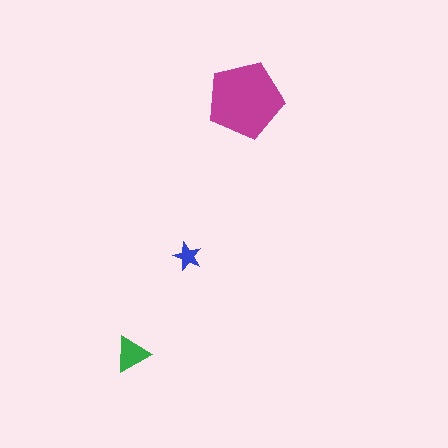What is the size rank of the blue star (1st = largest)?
3rd.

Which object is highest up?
The magenta pentagon is topmost.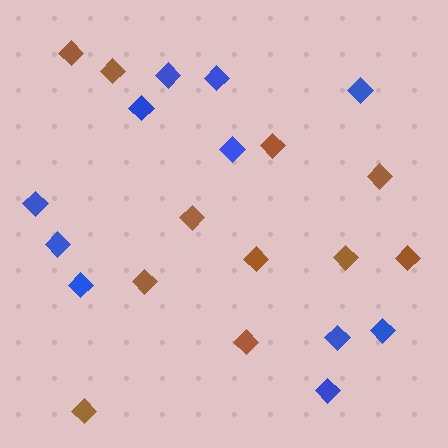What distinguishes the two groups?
There are 2 groups: one group of blue diamonds (11) and one group of brown diamonds (11).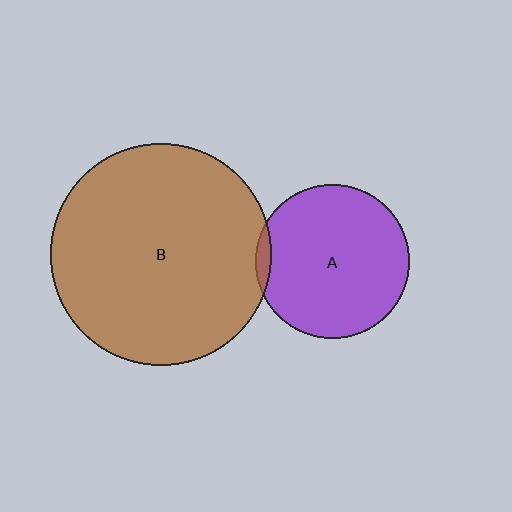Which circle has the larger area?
Circle B (brown).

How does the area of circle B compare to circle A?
Approximately 2.1 times.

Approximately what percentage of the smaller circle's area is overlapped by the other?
Approximately 5%.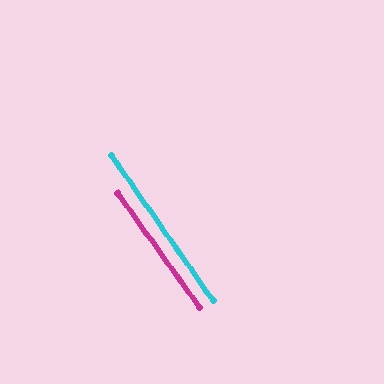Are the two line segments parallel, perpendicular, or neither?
Parallel — their directions differ by only 0.4°.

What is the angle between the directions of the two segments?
Approximately 0 degrees.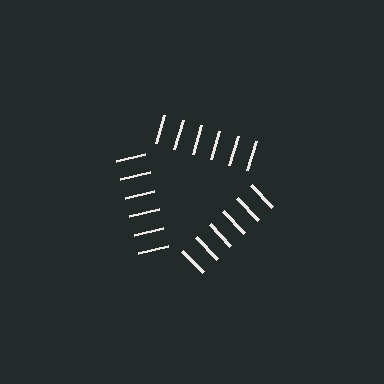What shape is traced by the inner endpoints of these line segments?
An illusory triangle — the line segments terminate on its edges but no continuous stroke is drawn.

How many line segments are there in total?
18 — 6 along each of the 3 edges.